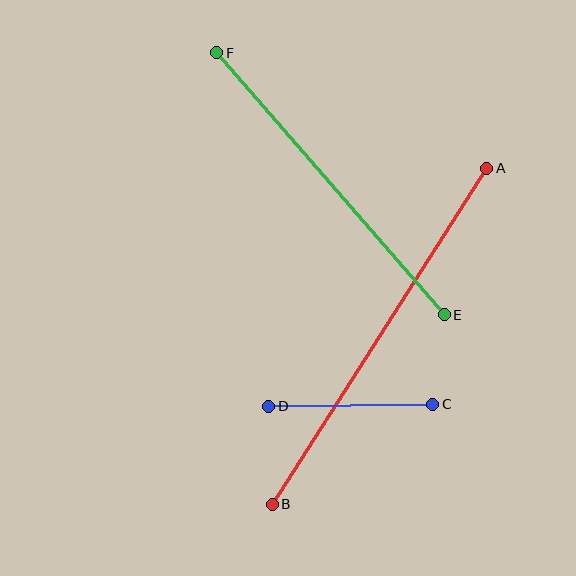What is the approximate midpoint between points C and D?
The midpoint is at approximately (351, 405) pixels.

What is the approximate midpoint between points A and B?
The midpoint is at approximately (379, 336) pixels.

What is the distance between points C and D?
The distance is approximately 164 pixels.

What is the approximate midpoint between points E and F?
The midpoint is at approximately (330, 184) pixels.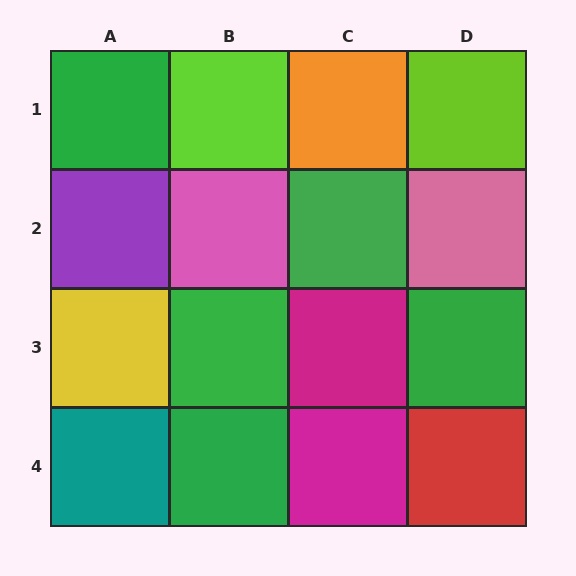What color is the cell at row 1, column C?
Orange.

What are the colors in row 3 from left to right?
Yellow, green, magenta, green.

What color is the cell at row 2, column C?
Green.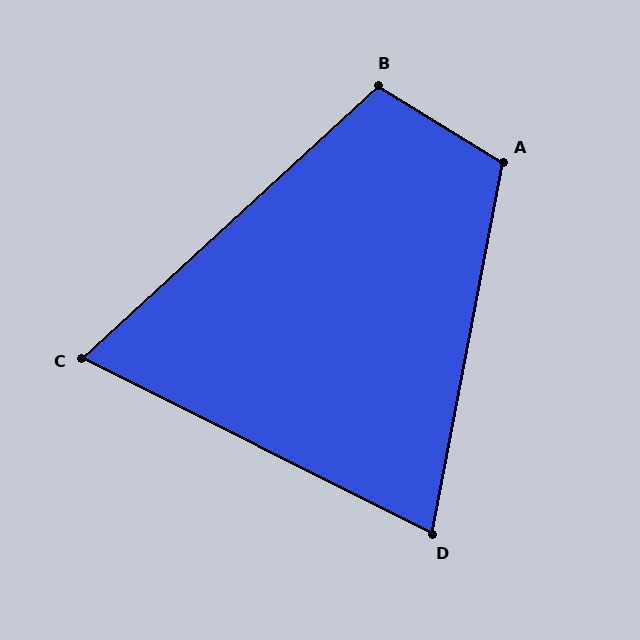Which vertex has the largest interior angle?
A, at approximately 111 degrees.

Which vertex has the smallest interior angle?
C, at approximately 69 degrees.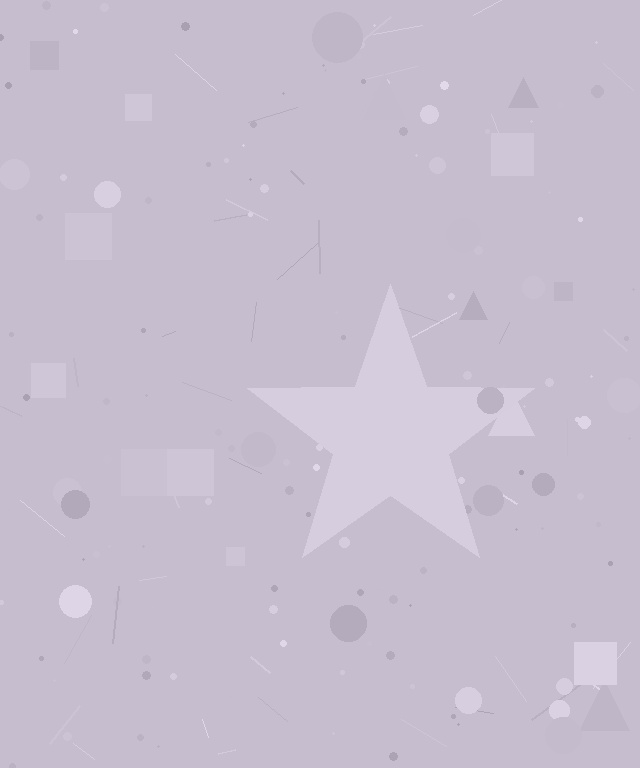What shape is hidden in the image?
A star is hidden in the image.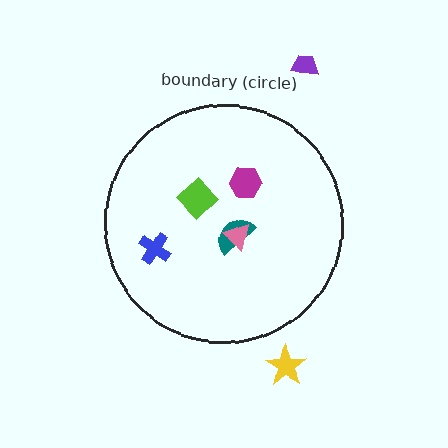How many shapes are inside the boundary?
5 inside, 2 outside.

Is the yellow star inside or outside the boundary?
Outside.